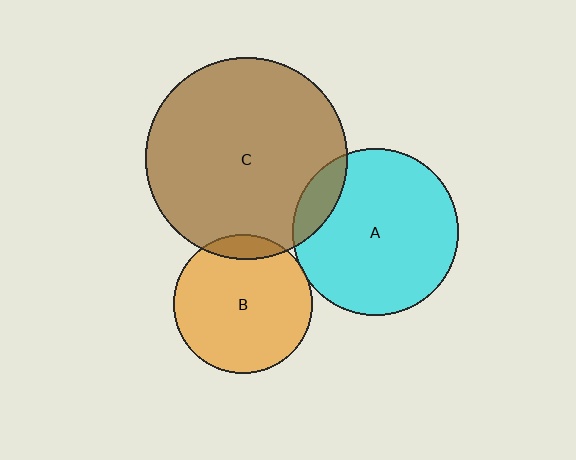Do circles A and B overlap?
Yes.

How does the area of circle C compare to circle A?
Approximately 1.5 times.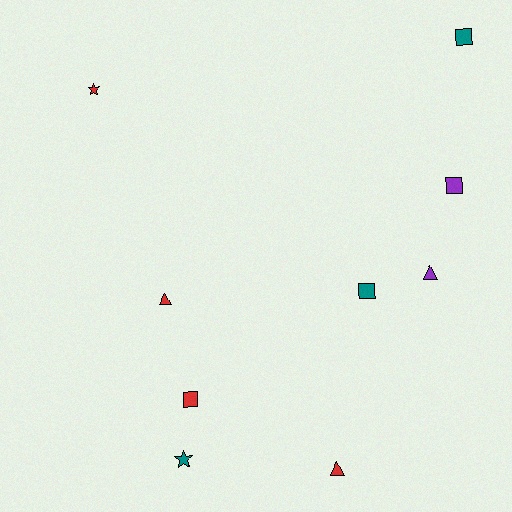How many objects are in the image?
There are 9 objects.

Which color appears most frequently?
Red, with 4 objects.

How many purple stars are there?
There are no purple stars.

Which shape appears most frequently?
Square, with 4 objects.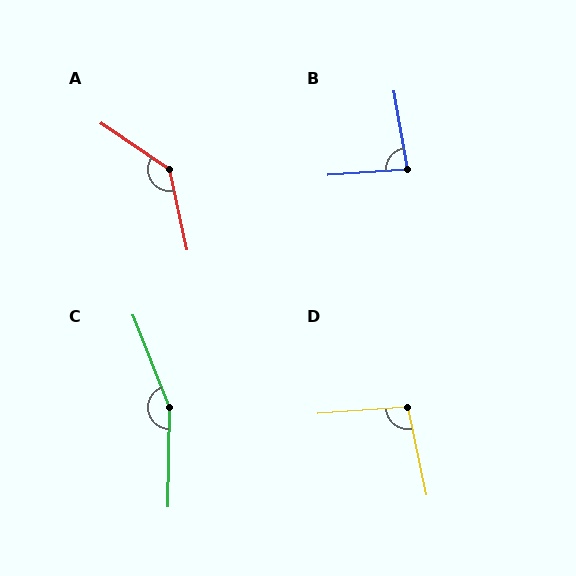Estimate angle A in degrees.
Approximately 137 degrees.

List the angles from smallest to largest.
B (85°), D (98°), A (137°), C (157°).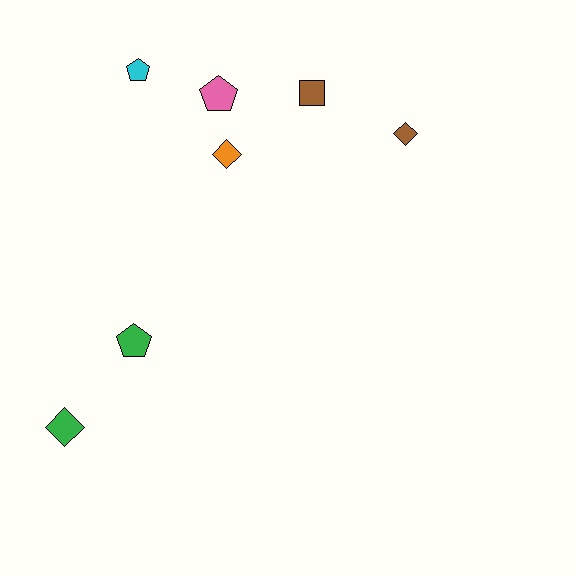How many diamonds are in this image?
There are 3 diamonds.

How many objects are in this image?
There are 7 objects.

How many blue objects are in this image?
There are no blue objects.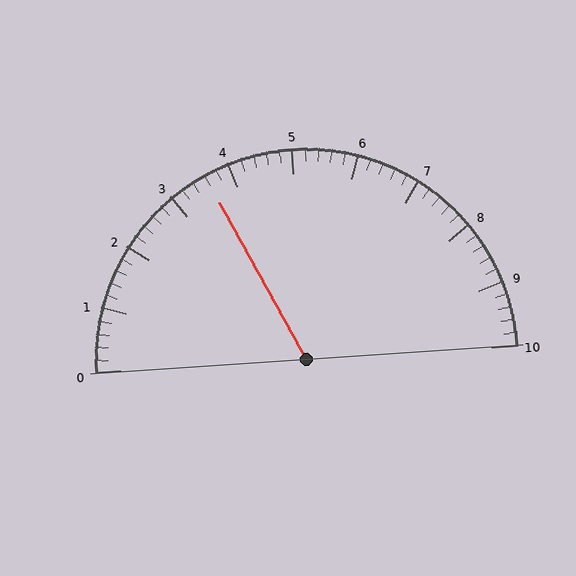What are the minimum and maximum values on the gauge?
The gauge ranges from 0 to 10.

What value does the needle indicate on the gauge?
The needle indicates approximately 3.6.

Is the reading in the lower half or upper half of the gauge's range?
The reading is in the lower half of the range (0 to 10).